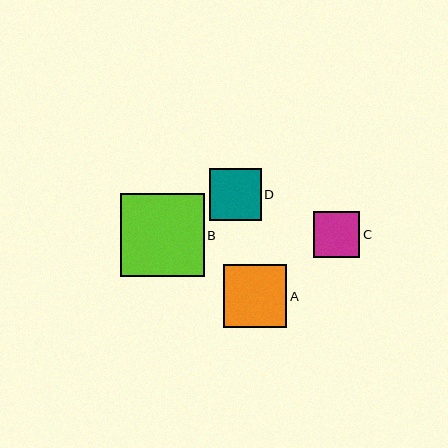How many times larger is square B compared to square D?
Square B is approximately 1.6 times the size of square D.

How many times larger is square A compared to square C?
Square A is approximately 1.4 times the size of square C.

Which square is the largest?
Square B is the largest with a size of approximately 84 pixels.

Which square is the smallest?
Square C is the smallest with a size of approximately 46 pixels.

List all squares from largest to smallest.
From largest to smallest: B, A, D, C.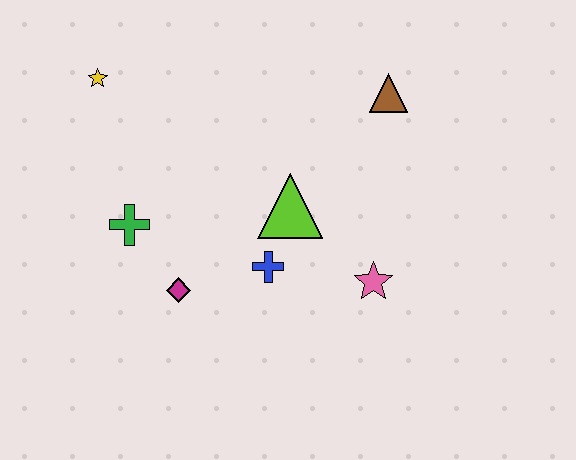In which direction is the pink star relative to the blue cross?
The pink star is to the right of the blue cross.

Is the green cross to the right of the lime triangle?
No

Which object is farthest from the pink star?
The yellow star is farthest from the pink star.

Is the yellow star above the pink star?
Yes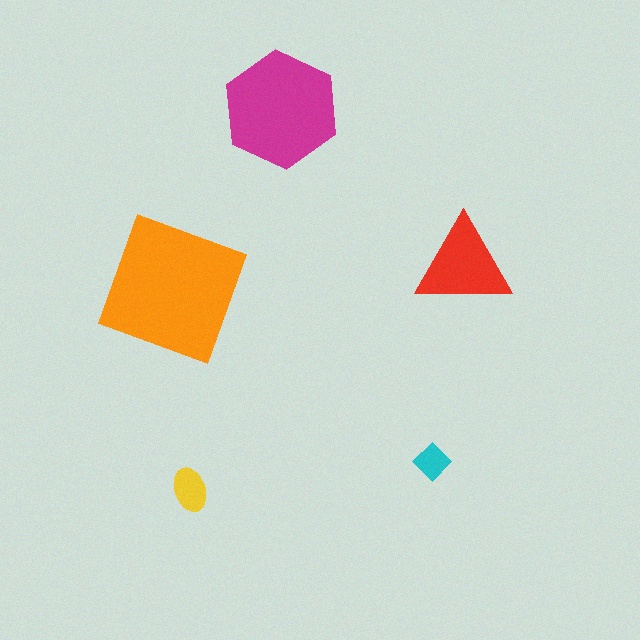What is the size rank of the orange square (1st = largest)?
1st.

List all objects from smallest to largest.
The cyan diamond, the yellow ellipse, the red triangle, the magenta hexagon, the orange square.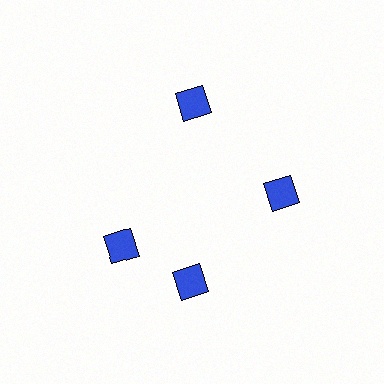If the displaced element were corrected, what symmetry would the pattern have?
It would have 4-fold rotational symmetry — the pattern would map onto itself every 90 degrees.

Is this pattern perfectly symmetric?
No. The 4 blue diamonds are arranged in a ring, but one element near the 9 o'clock position is rotated out of alignment along the ring, breaking the 4-fold rotational symmetry.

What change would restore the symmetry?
The symmetry would be restored by rotating it back into even spacing with its neighbors so that all 4 diamonds sit at equal angles and equal distance from the center.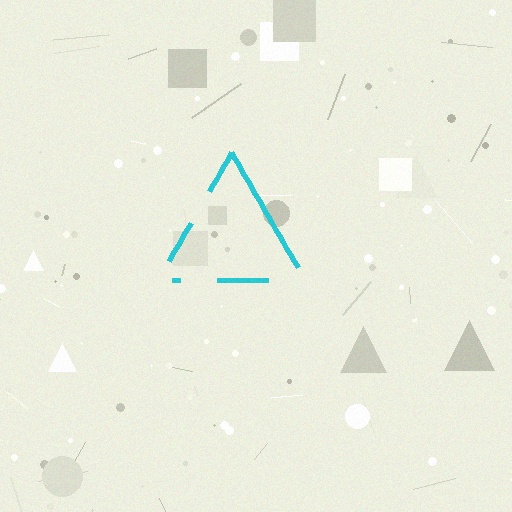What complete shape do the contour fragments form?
The contour fragments form a triangle.